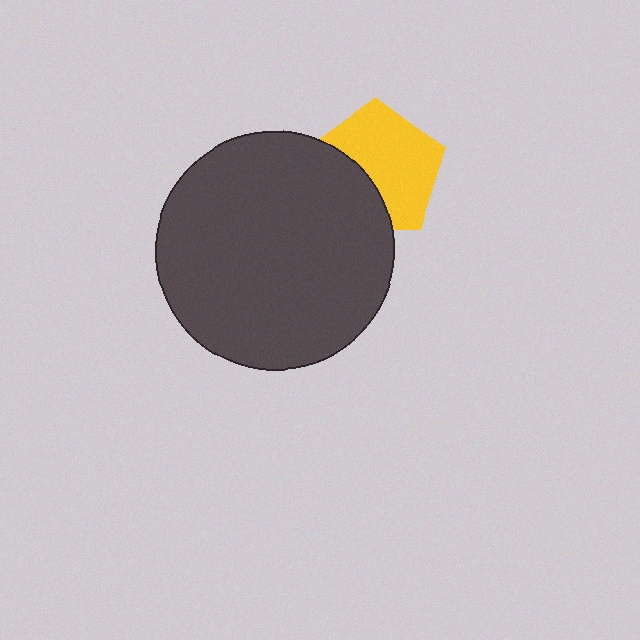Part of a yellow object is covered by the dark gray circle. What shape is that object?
It is a pentagon.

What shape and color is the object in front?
The object in front is a dark gray circle.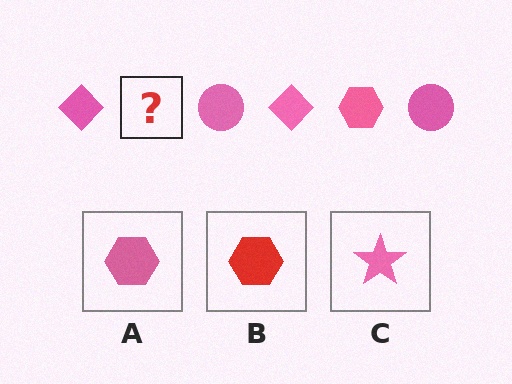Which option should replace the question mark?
Option A.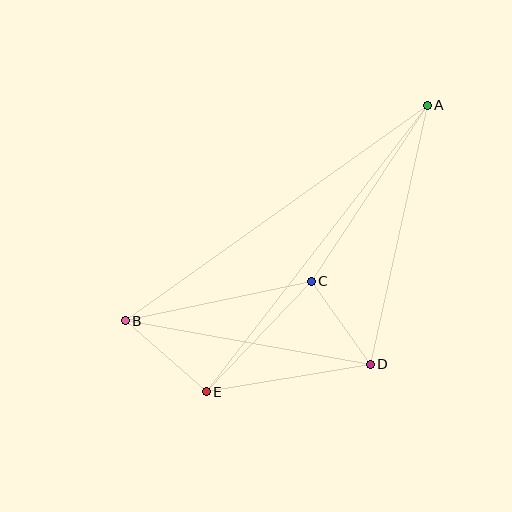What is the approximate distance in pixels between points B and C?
The distance between B and C is approximately 190 pixels.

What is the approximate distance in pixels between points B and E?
The distance between B and E is approximately 108 pixels.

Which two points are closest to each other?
Points C and D are closest to each other.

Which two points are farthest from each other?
Points A and B are farthest from each other.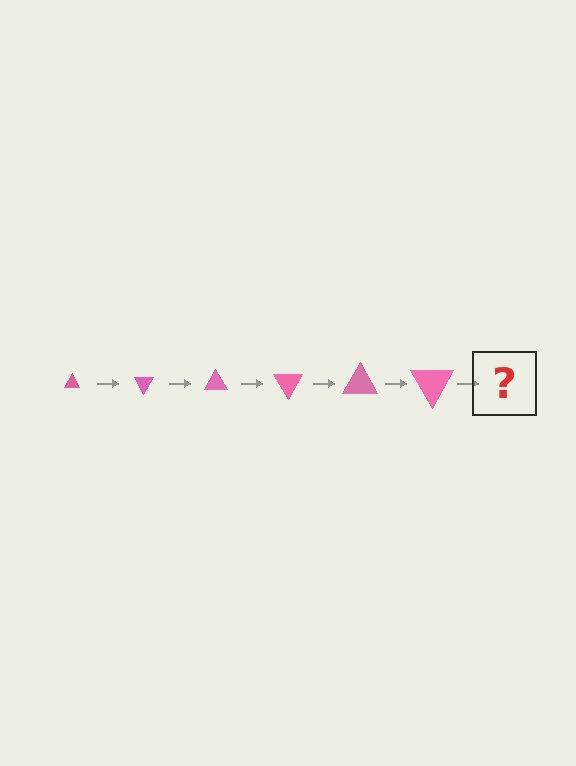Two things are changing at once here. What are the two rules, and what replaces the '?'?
The two rules are that the triangle grows larger each step and it rotates 60 degrees each step. The '?' should be a triangle, larger than the previous one and rotated 360 degrees from the start.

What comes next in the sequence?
The next element should be a triangle, larger than the previous one and rotated 360 degrees from the start.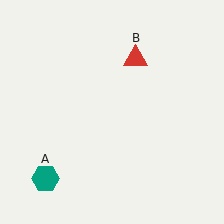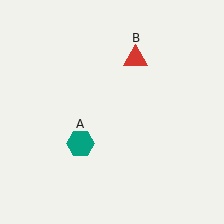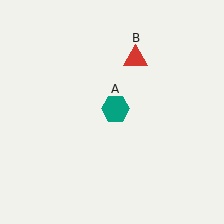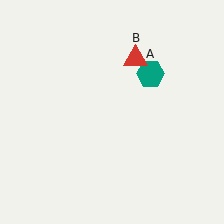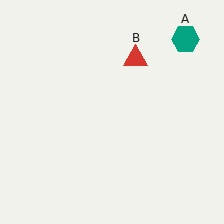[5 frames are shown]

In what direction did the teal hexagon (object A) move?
The teal hexagon (object A) moved up and to the right.